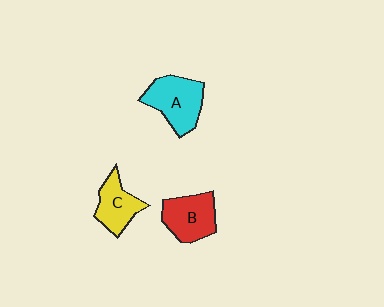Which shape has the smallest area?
Shape C (yellow).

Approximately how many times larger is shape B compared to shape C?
Approximately 1.2 times.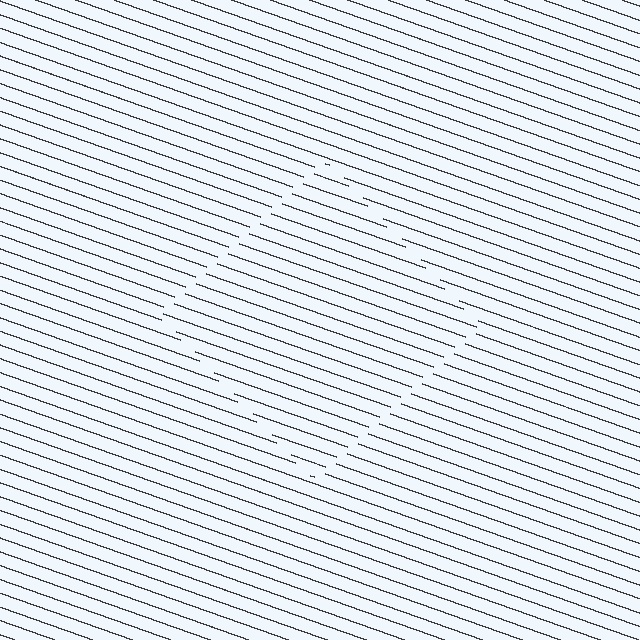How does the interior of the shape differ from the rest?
The interior of the shape contains the same grating, shifted by half a period — the contour is defined by the phase discontinuity where line-ends from the inner and outer gratings abut.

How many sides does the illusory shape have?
4 sides — the line-ends trace a square.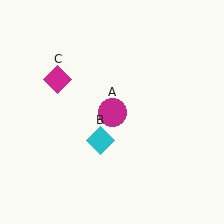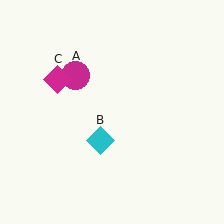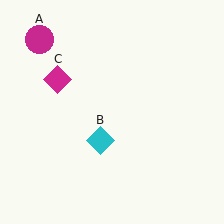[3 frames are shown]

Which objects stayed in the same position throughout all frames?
Cyan diamond (object B) and magenta diamond (object C) remained stationary.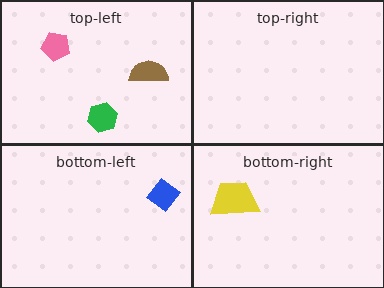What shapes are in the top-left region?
The brown semicircle, the pink pentagon, the green hexagon.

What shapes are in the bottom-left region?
The blue diamond.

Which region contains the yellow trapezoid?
The bottom-right region.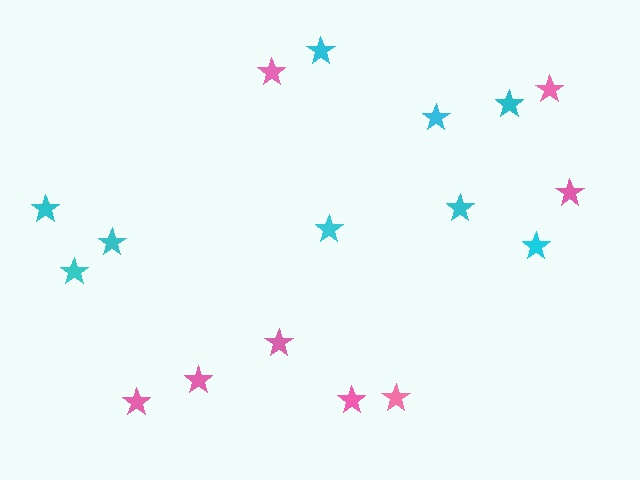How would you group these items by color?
There are 2 groups: one group of cyan stars (9) and one group of pink stars (8).